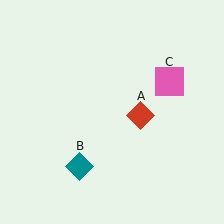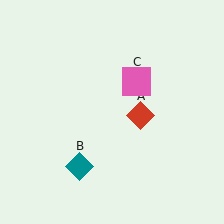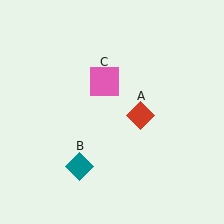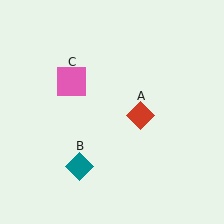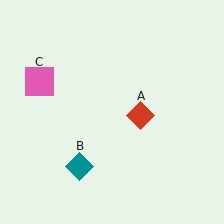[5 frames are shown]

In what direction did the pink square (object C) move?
The pink square (object C) moved left.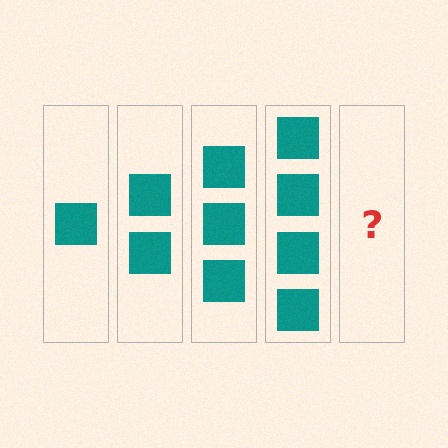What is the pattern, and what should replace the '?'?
The pattern is that each step adds one more square. The '?' should be 5 squares.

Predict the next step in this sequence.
The next step is 5 squares.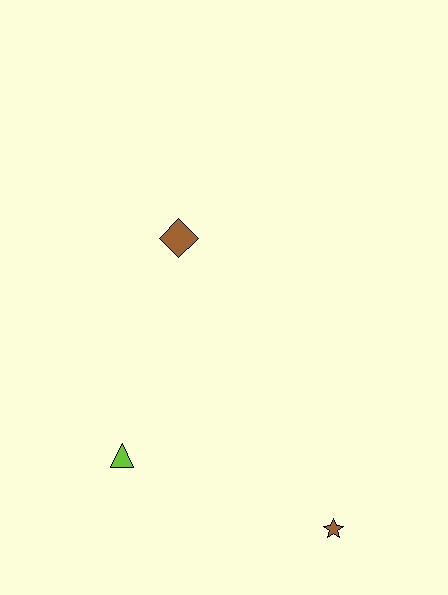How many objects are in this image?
There are 3 objects.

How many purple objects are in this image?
There are no purple objects.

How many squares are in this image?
There are no squares.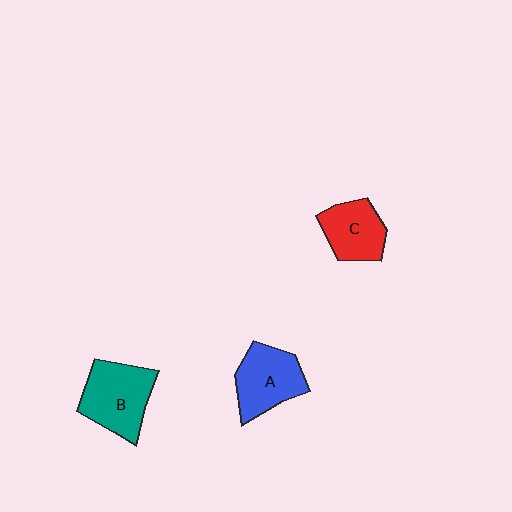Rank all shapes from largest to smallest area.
From largest to smallest: B (teal), A (blue), C (red).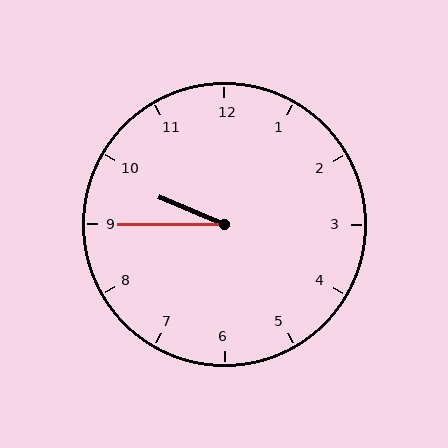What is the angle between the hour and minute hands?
Approximately 22 degrees.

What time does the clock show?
9:45.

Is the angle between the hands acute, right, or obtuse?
It is acute.